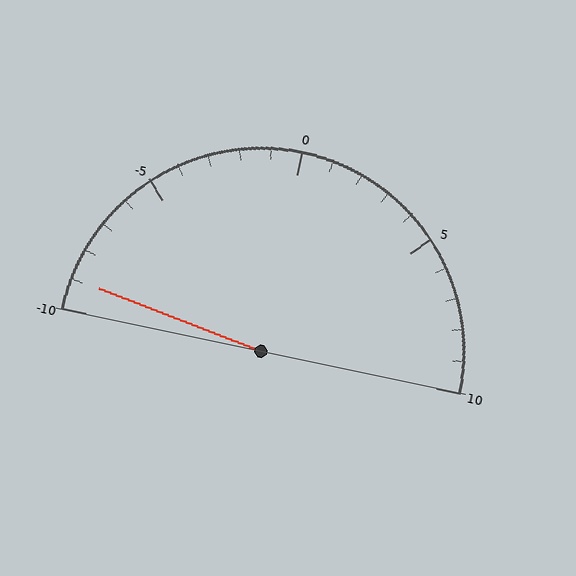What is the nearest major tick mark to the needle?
The nearest major tick mark is -10.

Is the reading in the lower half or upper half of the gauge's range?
The reading is in the lower half of the range (-10 to 10).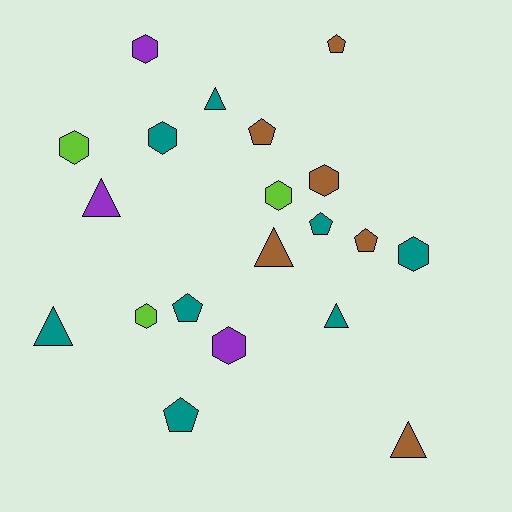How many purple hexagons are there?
There are 2 purple hexagons.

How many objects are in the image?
There are 20 objects.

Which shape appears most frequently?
Hexagon, with 8 objects.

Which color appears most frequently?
Teal, with 8 objects.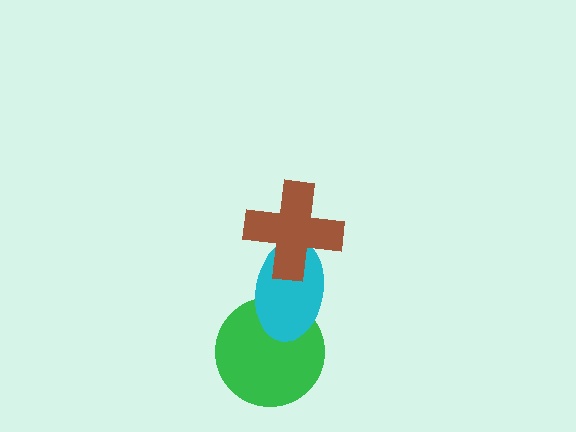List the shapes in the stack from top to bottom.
From top to bottom: the brown cross, the cyan ellipse, the green circle.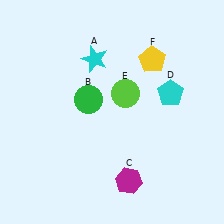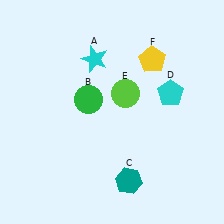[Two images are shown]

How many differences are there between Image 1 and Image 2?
There is 1 difference between the two images.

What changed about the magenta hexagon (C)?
In Image 1, C is magenta. In Image 2, it changed to teal.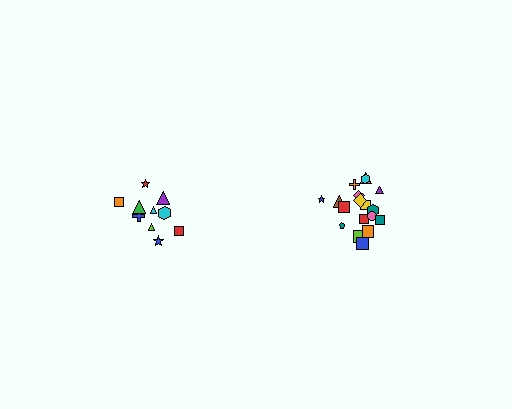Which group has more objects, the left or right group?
The right group.